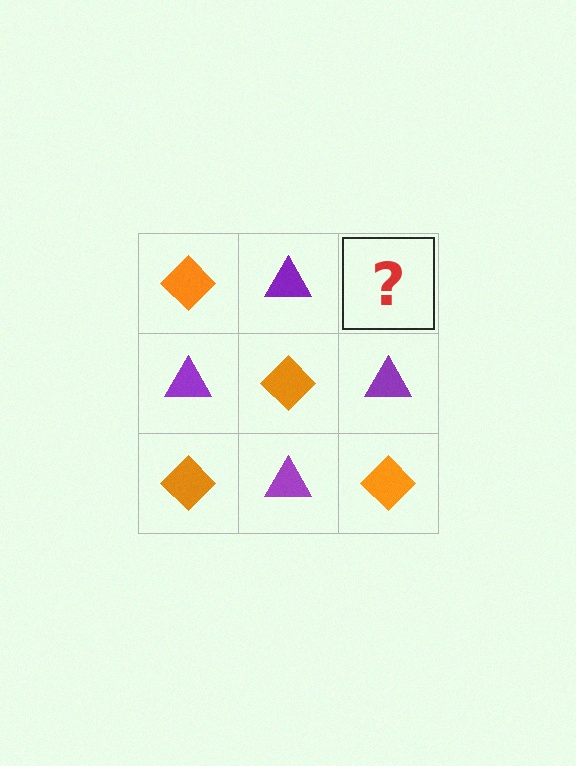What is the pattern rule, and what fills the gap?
The rule is that it alternates orange diamond and purple triangle in a checkerboard pattern. The gap should be filled with an orange diamond.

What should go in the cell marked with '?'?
The missing cell should contain an orange diamond.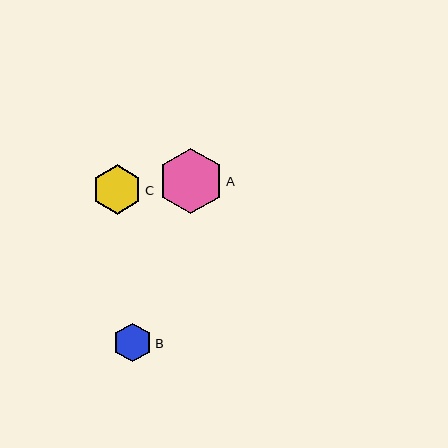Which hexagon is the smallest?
Hexagon B is the smallest with a size of approximately 39 pixels.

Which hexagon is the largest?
Hexagon A is the largest with a size of approximately 65 pixels.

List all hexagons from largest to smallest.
From largest to smallest: A, C, B.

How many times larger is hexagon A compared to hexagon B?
Hexagon A is approximately 1.7 times the size of hexagon B.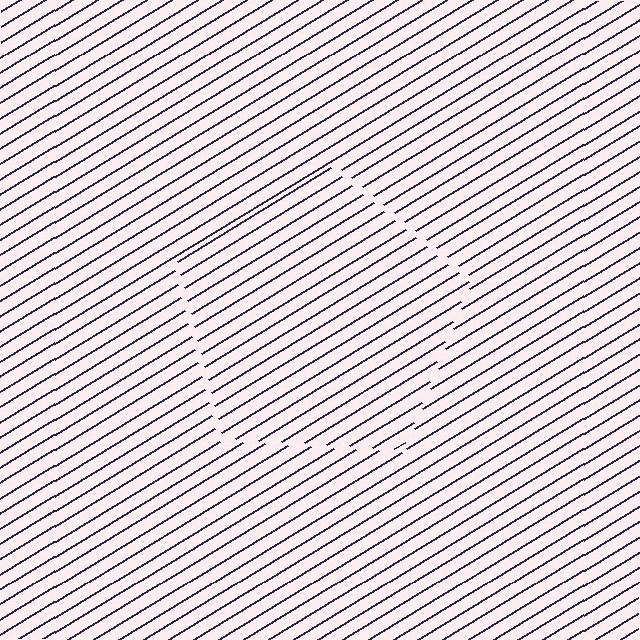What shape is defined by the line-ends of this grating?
An illusory pentagon. The interior of the shape contains the same grating, shifted by half a period — the contour is defined by the phase discontinuity where line-ends from the inner and outer gratings abut.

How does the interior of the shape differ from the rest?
The interior of the shape contains the same grating, shifted by half a period — the contour is defined by the phase discontinuity where line-ends from the inner and outer gratings abut.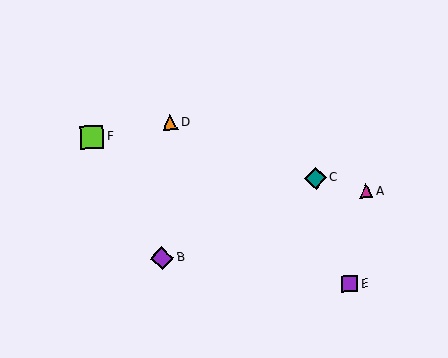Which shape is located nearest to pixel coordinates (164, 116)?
The orange triangle (labeled D) at (170, 122) is nearest to that location.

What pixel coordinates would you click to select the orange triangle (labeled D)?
Click at (170, 122) to select the orange triangle D.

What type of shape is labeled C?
Shape C is a teal diamond.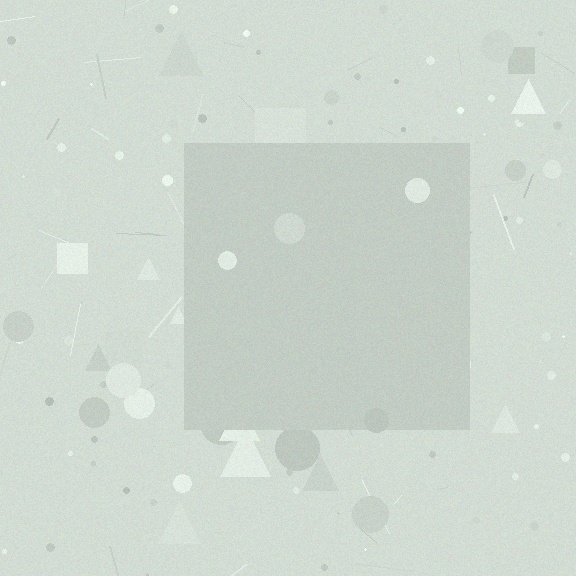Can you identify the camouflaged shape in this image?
The camouflaged shape is a square.